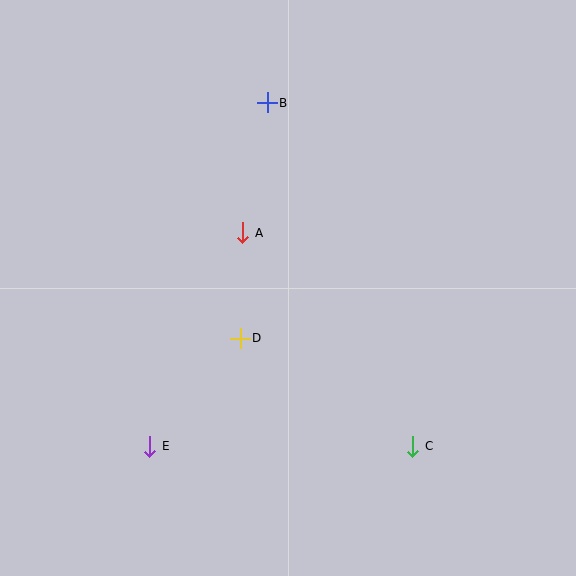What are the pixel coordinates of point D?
Point D is at (240, 338).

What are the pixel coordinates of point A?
Point A is at (243, 233).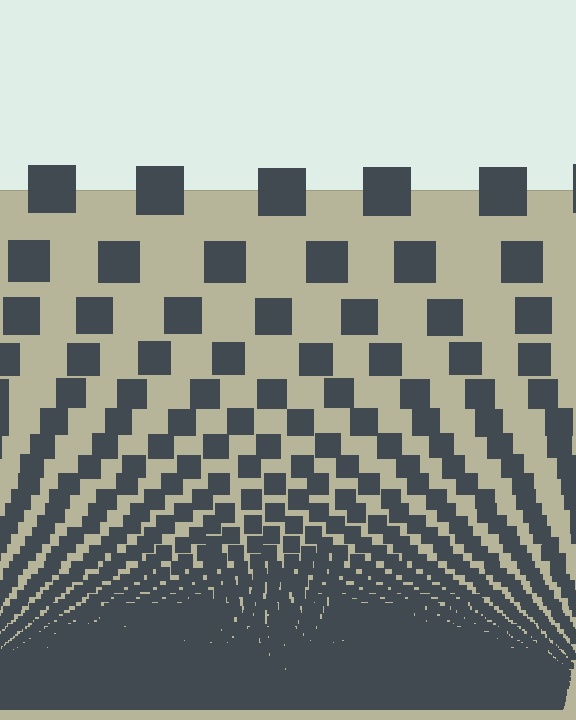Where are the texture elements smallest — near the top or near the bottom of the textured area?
Near the bottom.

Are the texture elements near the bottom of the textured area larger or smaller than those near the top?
Smaller. The gradient is inverted — elements near the bottom are smaller and denser.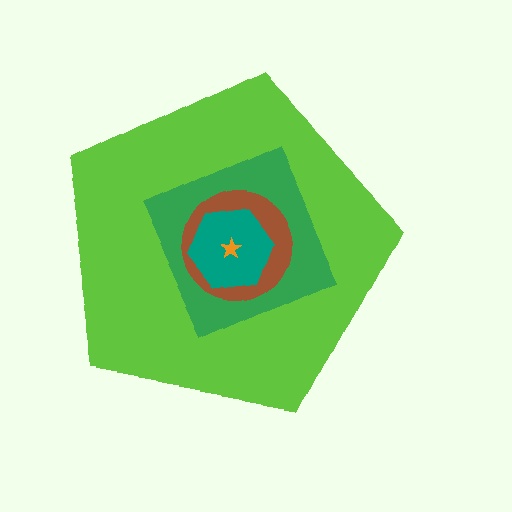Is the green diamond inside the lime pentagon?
Yes.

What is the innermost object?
The orange star.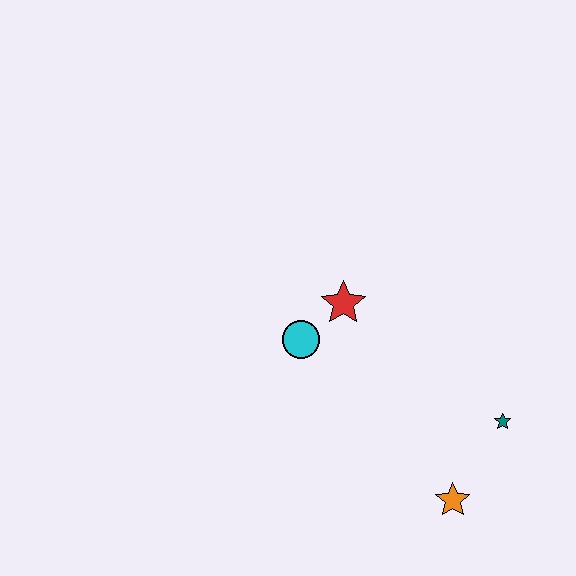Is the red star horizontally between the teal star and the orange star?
No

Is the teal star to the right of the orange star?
Yes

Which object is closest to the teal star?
The orange star is closest to the teal star.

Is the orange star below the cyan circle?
Yes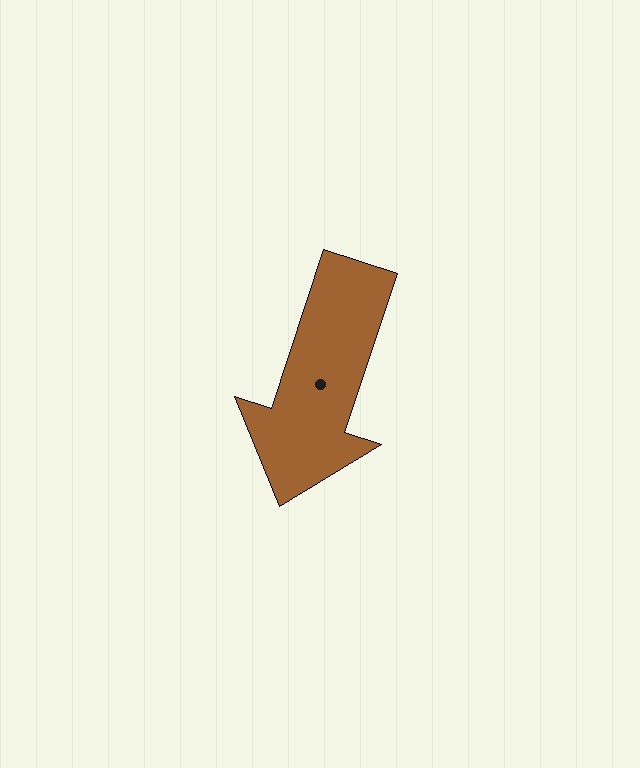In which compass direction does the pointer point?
South.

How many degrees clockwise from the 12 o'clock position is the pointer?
Approximately 198 degrees.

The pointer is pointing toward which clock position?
Roughly 7 o'clock.